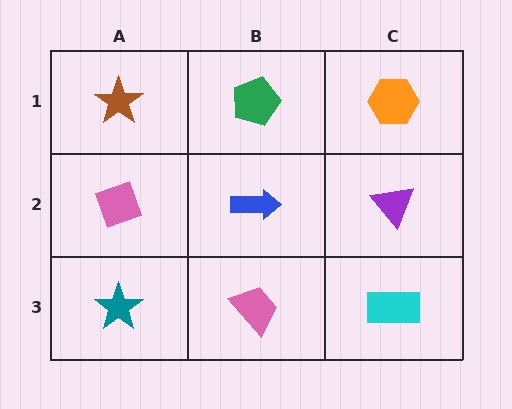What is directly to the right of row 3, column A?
A pink trapezoid.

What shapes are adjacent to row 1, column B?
A blue arrow (row 2, column B), a brown star (row 1, column A), an orange hexagon (row 1, column C).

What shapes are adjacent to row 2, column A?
A brown star (row 1, column A), a teal star (row 3, column A), a blue arrow (row 2, column B).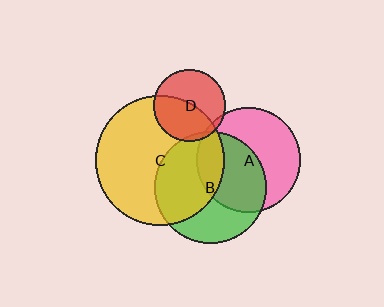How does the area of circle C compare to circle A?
Approximately 1.5 times.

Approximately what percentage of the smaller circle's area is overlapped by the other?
Approximately 5%.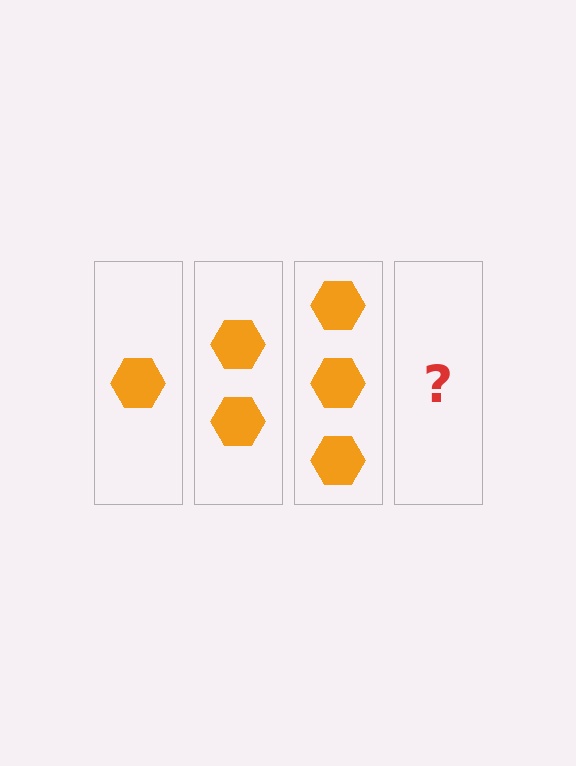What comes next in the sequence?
The next element should be 4 hexagons.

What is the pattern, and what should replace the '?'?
The pattern is that each step adds one more hexagon. The '?' should be 4 hexagons.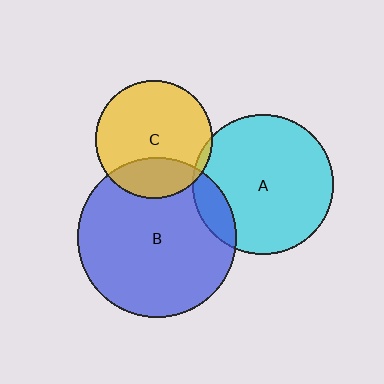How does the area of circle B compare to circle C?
Approximately 1.8 times.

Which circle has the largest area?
Circle B (blue).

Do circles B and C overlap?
Yes.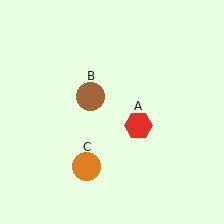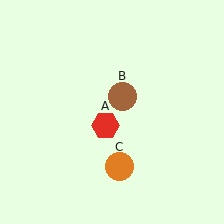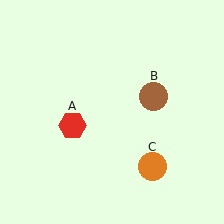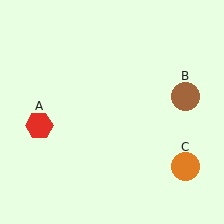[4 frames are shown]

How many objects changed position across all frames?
3 objects changed position: red hexagon (object A), brown circle (object B), orange circle (object C).